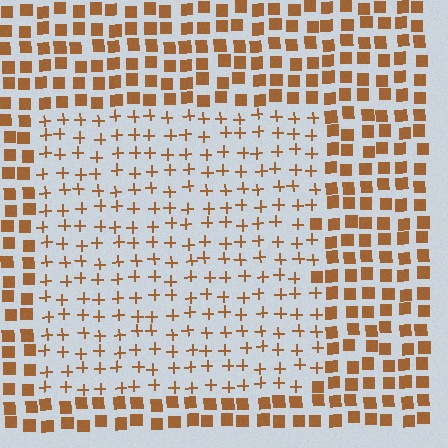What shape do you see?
I see a rectangle.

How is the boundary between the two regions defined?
The boundary is defined by a change in element shape: plus signs inside vs. squares outside. All elements share the same color and spacing.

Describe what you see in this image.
The image is filled with small brown elements arranged in a uniform grid. A rectangle-shaped region contains plus signs, while the surrounding area contains squares. The boundary is defined purely by the change in element shape.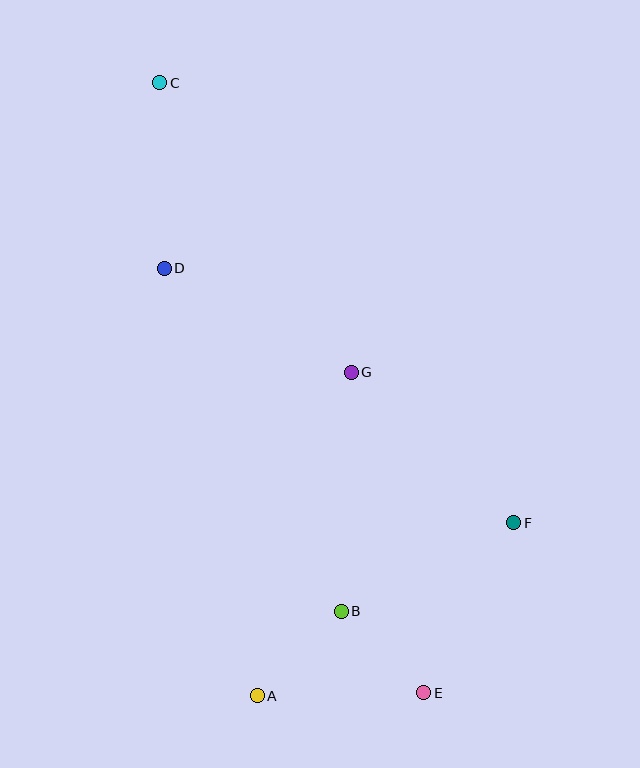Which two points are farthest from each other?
Points C and E are farthest from each other.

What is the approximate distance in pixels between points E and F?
The distance between E and F is approximately 192 pixels.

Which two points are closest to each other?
Points B and E are closest to each other.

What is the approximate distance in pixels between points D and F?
The distance between D and F is approximately 433 pixels.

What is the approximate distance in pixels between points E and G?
The distance between E and G is approximately 329 pixels.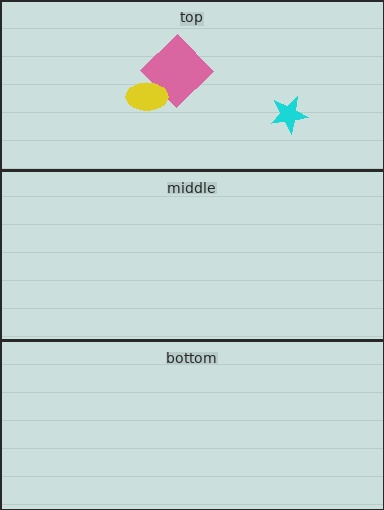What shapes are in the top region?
The pink diamond, the yellow ellipse, the cyan star.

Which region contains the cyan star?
The top region.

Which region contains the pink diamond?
The top region.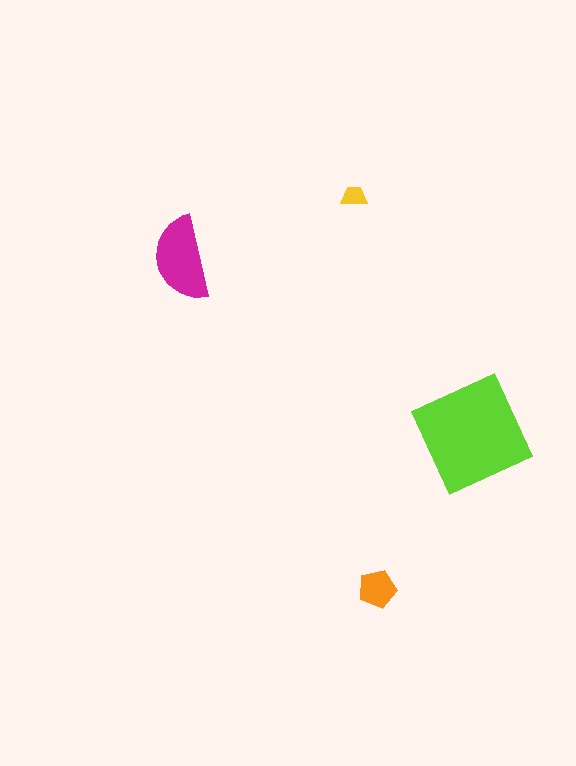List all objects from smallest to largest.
The yellow trapezoid, the orange pentagon, the magenta semicircle, the lime diamond.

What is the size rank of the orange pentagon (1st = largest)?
3rd.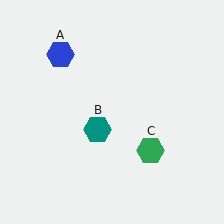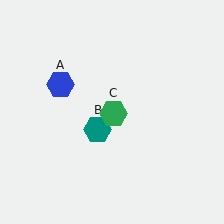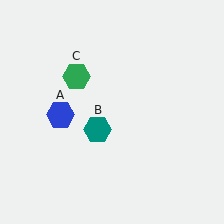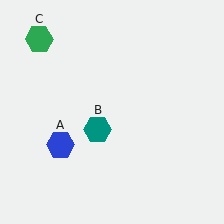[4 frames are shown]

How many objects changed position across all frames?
2 objects changed position: blue hexagon (object A), green hexagon (object C).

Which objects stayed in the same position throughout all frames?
Teal hexagon (object B) remained stationary.